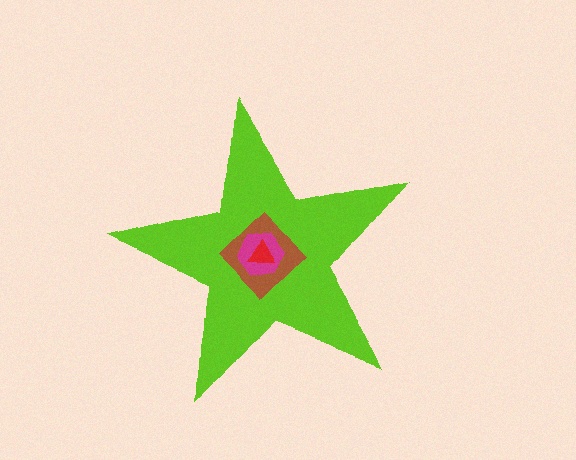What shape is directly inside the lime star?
The brown diamond.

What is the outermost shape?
The lime star.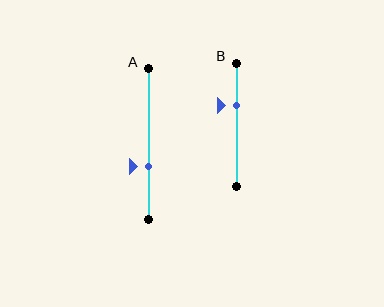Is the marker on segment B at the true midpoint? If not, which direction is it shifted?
No, the marker on segment B is shifted upward by about 16% of the segment length.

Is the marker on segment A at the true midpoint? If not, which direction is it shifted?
No, the marker on segment A is shifted downward by about 15% of the segment length.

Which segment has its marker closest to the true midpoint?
Segment A has its marker closest to the true midpoint.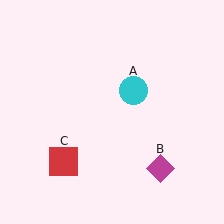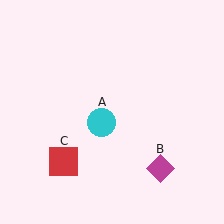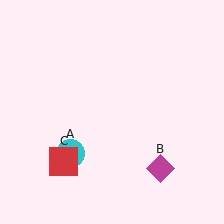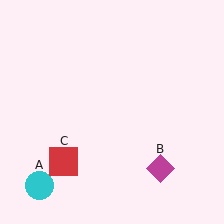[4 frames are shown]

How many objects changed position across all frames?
1 object changed position: cyan circle (object A).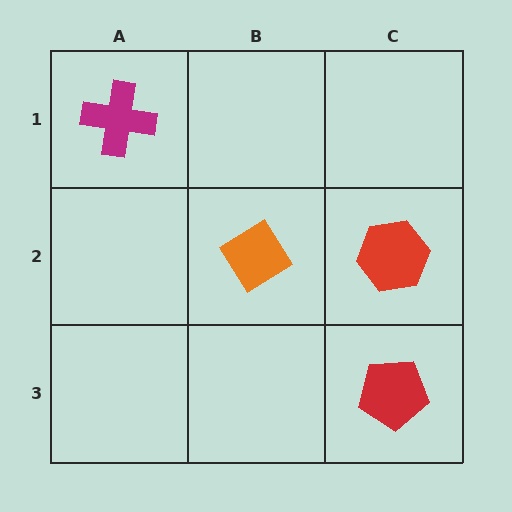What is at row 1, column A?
A magenta cross.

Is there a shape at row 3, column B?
No, that cell is empty.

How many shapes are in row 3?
1 shape.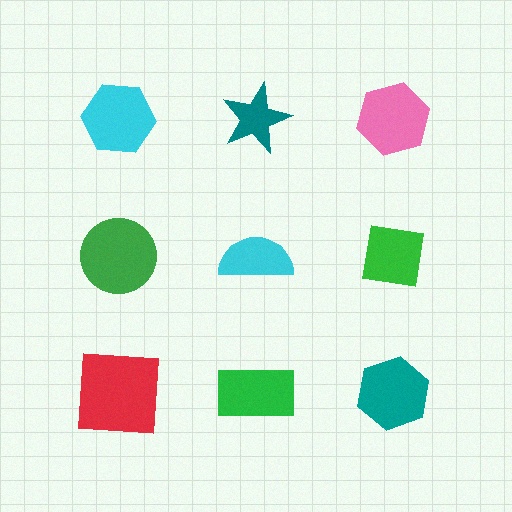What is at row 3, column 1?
A red square.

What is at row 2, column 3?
A green square.